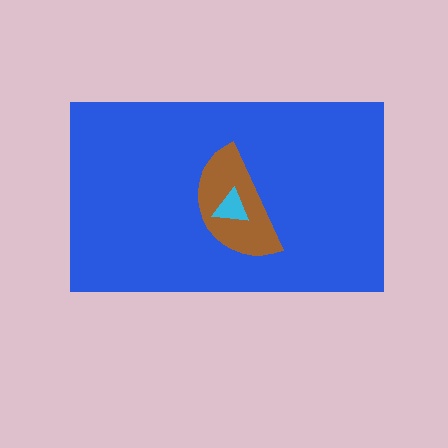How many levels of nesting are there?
3.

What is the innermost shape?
The cyan triangle.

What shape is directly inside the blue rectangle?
The brown semicircle.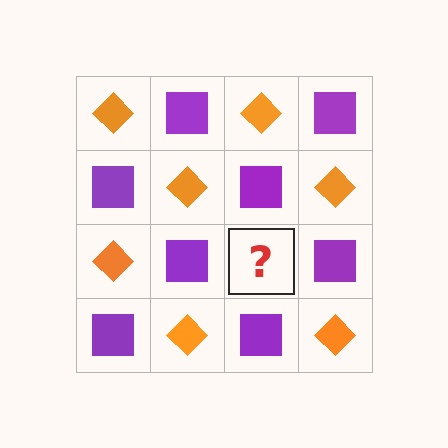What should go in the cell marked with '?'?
The missing cell should contain an orange diamond.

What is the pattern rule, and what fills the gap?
The rule is that it alternates orange diamond and purple square in a checkerboard pattern. The gap should be filled with an orange diamond.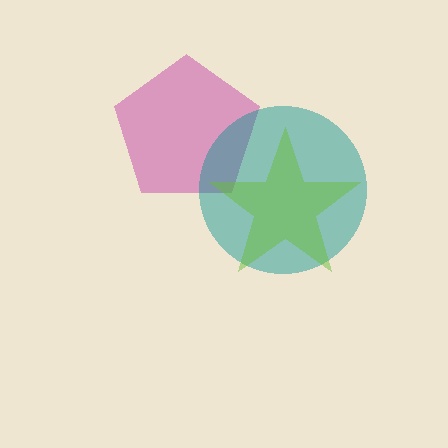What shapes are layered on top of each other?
The layered shapes are: a magenta pentagon, a teal circle, a lime star.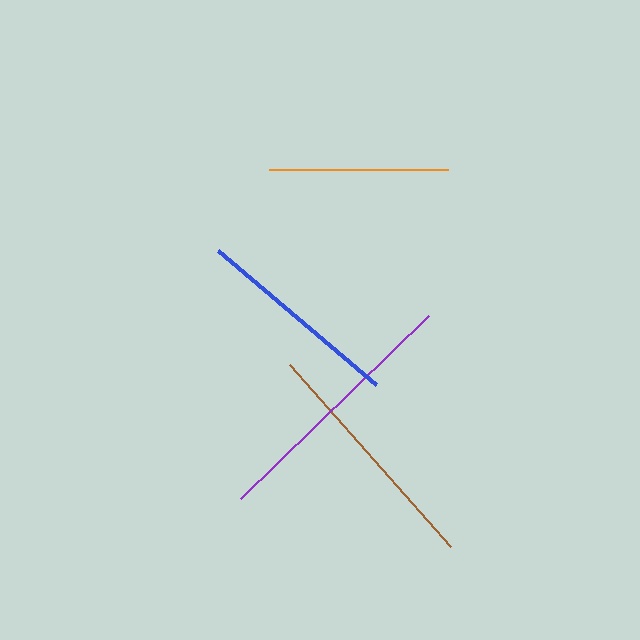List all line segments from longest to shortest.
From longest to shortest: purple, brown, blue, orange.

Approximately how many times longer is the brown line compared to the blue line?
The brown line is approximately 1.2 times the length of the blue line.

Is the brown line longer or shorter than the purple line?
The purple line is longer than the brown line.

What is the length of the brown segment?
The brown segment is approximately 243 pixels long.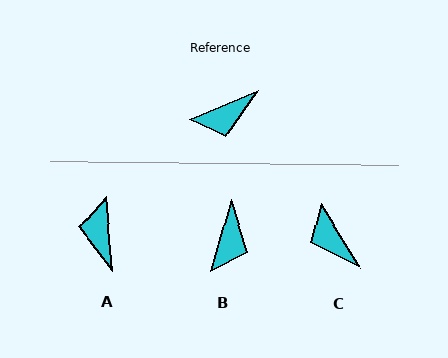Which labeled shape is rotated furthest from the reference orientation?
A, about 107 degrees away.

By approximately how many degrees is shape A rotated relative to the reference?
Approximately 107 degrees clockwise.